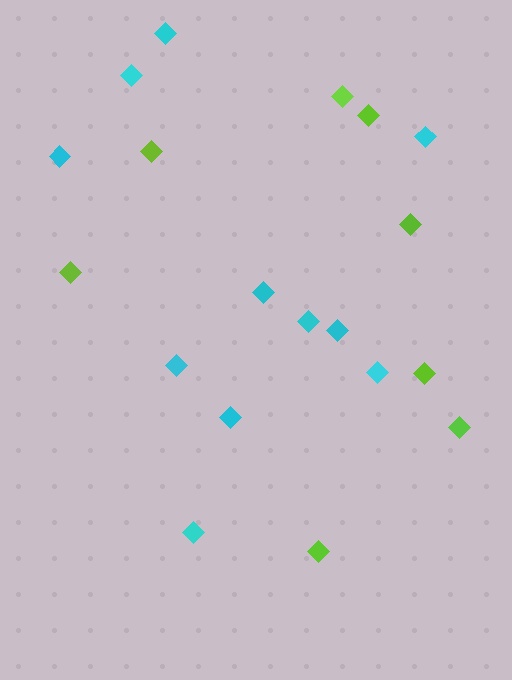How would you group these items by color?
There are 2 groups: one group of lime diamonds (8) and one group of cyan diamonds (11).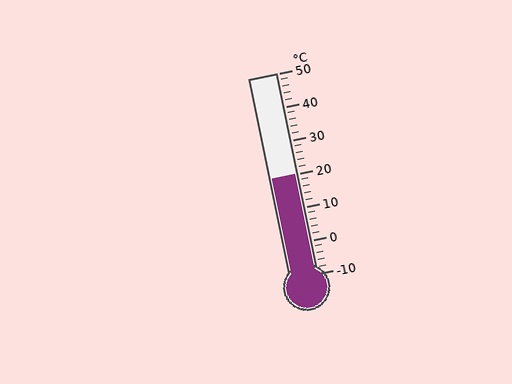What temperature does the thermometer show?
The thermometer shows approximately 20°C.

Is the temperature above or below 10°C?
The temperature is above 10°C.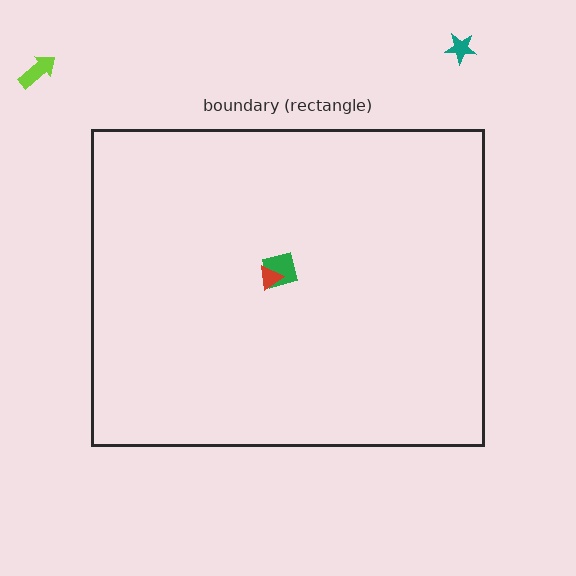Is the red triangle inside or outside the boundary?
Inside.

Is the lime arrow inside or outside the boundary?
Outside.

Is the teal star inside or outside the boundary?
Outside.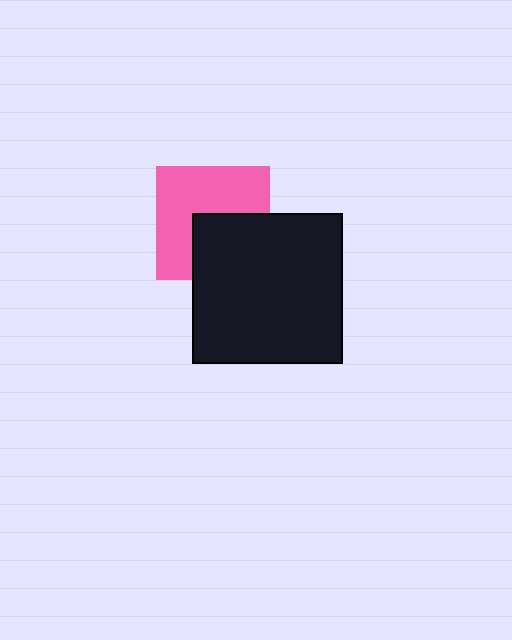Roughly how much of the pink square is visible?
About half of it is visible (roughly 60%).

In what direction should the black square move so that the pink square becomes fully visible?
The black square should move toward the lower-right. That is the shortest direction to clear the overlap and leave the pink square fully visible.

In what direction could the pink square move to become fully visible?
The pink square could move toward the upper-left. That would shift it out from behind the black square entirely.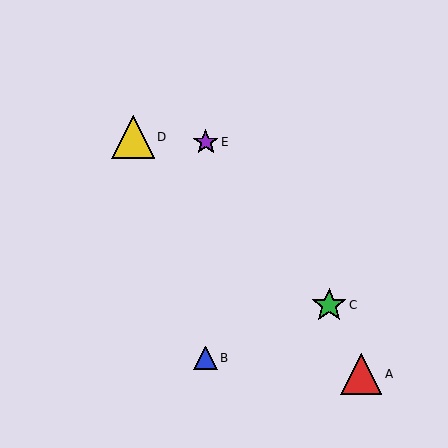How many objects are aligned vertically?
2 objects (B, E) are aligned vertically.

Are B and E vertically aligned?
Yes, both are at x≈206.